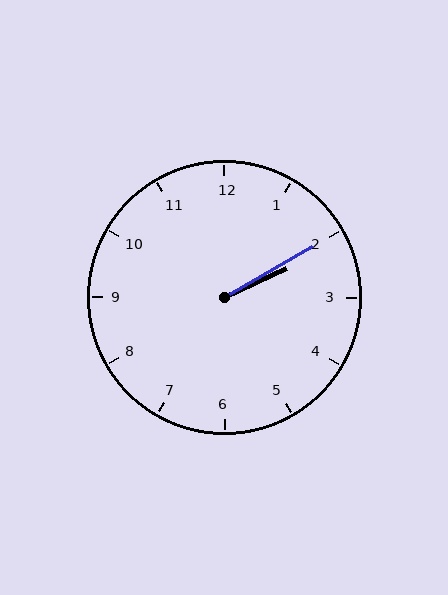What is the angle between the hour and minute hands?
Approximately 5 degrees.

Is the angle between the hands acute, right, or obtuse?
It is acute.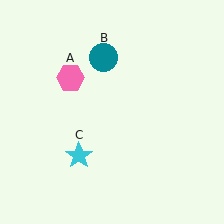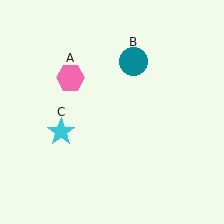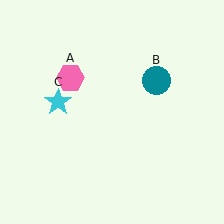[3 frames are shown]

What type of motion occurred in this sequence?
The teal circle (object B), cyan star (object C) rotated clockwise around the center of the scene.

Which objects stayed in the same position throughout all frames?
Pink hexagon (object A) remained stationary.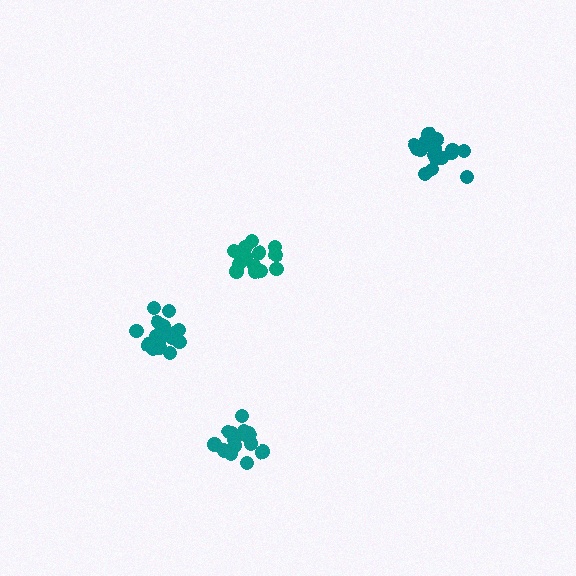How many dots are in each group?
Group 1: 15 dots, Group 2: 15 dots, Group 3: 19 dots, Group 4: 20 dots (69 total).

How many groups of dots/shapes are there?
There are 4 groups.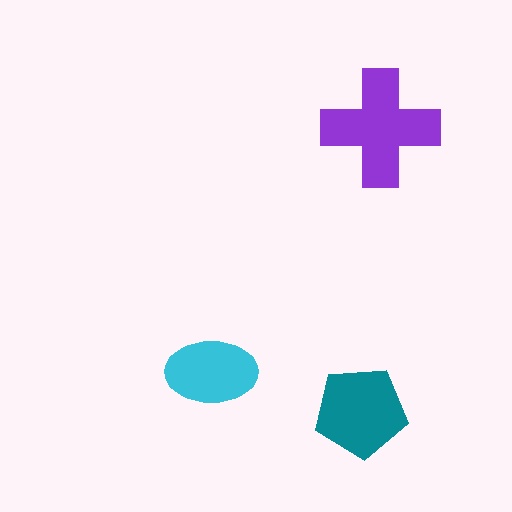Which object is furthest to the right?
The purple cross is rightmost.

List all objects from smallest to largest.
The cyan ellipse, the teal pentagon, the purple cross.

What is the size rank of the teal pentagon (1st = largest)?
2nd.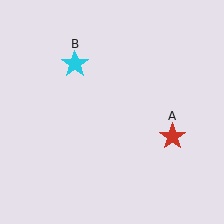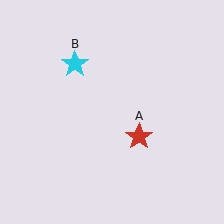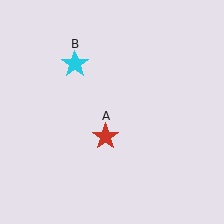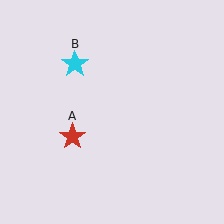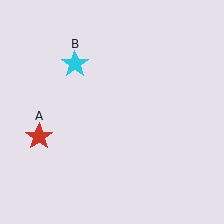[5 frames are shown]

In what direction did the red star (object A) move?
The red star (object A) moved left.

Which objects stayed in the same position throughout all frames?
Cyan star (object B) remained stationary.